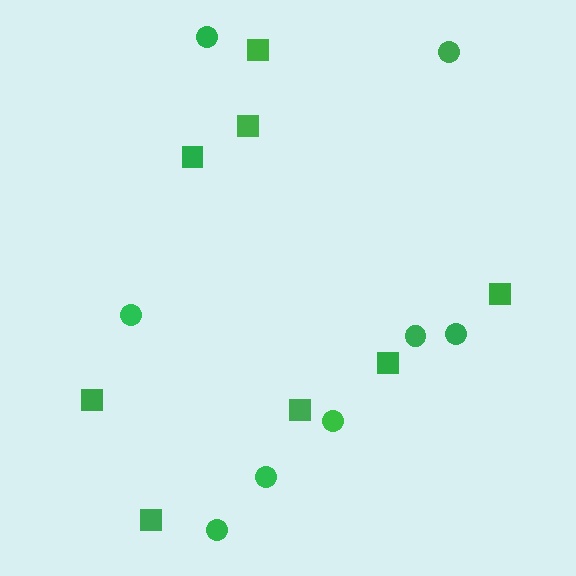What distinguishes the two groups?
There are 2 groups: one group of squares (8) and one group of circles (8).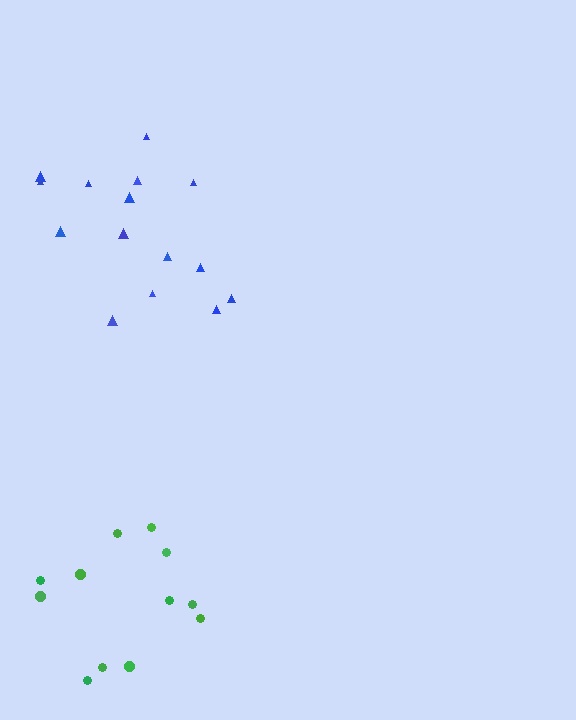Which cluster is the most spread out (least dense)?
Green.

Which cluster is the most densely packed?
Blue.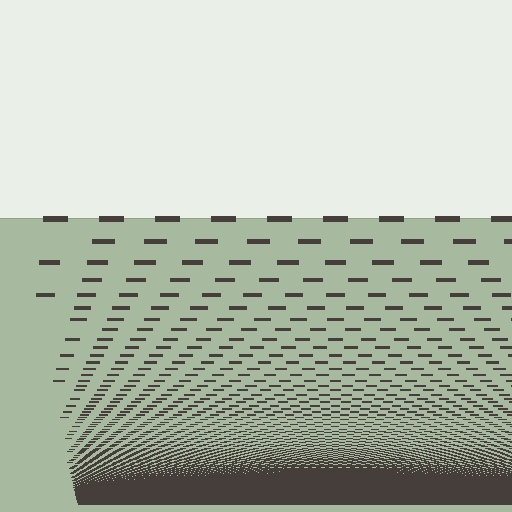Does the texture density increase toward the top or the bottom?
Density increases toward the bottom.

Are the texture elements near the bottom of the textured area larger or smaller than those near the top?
Smaller. The gradient is inverted — elements near the bottom are smaller and denser.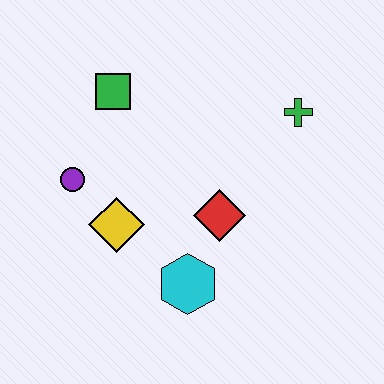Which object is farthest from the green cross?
The purple circle is farthest from the green cross.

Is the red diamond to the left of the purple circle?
No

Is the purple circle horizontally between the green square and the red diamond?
No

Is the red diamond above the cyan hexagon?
Yes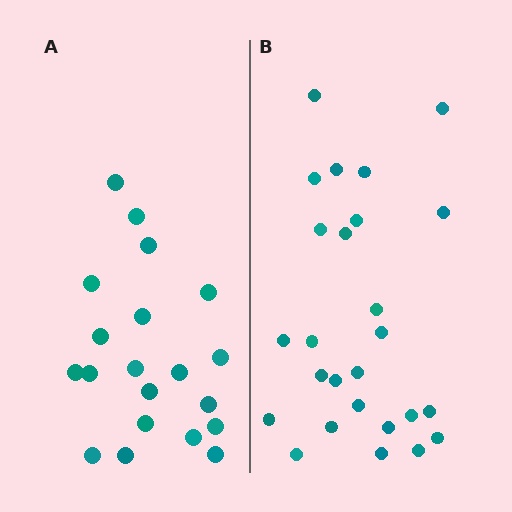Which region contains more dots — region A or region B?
Region B (the right region) has more dots.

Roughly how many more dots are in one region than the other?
Region B has about 6 more dots than region A.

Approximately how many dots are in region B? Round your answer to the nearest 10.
About 30 dots. (The exact count is 26, which rounds to 30.)